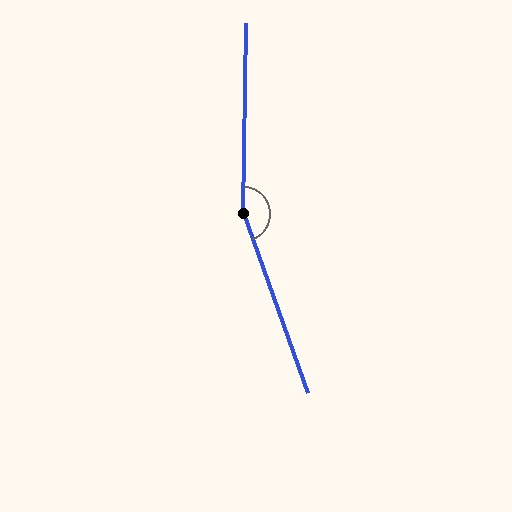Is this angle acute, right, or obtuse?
It is obtuse.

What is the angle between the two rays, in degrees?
Approximately 160 degrees.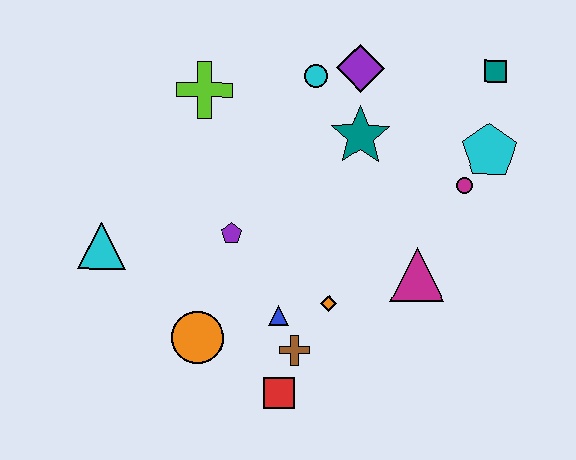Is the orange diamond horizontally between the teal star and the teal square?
No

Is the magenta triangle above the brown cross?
Yes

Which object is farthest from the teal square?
The cyan triangle is farthest from the teal square.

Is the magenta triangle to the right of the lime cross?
Yes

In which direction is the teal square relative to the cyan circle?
The teal square is to the right of the cyan circle.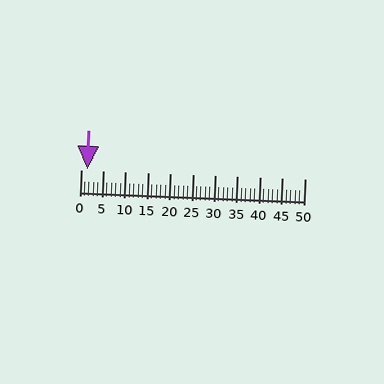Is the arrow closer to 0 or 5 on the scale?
The arrow is closer to 0.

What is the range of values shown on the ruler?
The ruler shows values from 0 to 50.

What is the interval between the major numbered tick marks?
The major tick marks are spaced 5 units apart.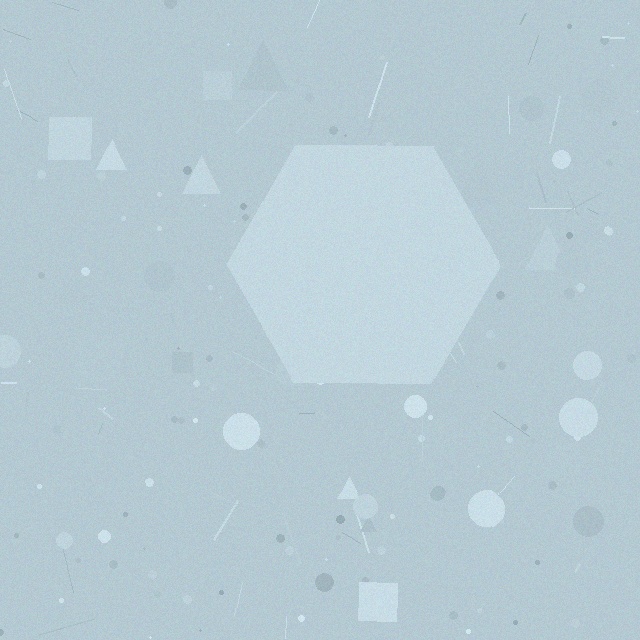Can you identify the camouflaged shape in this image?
The camouflaged shape is a hexagon.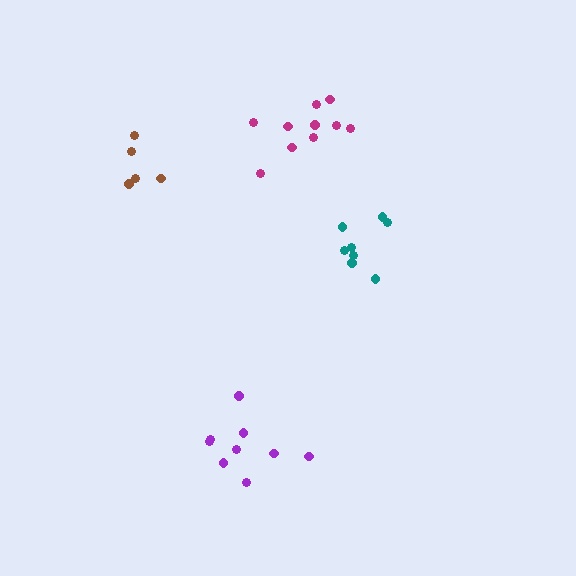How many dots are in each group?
Group 1: 8 dots, Group 2: 9 dots, Group 3: 10 dots, Group 4: 5 dots (32 total).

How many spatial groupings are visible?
There are 4 spatial groupings.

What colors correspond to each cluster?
The clusters are colored: teal, purple, magenta, brown.